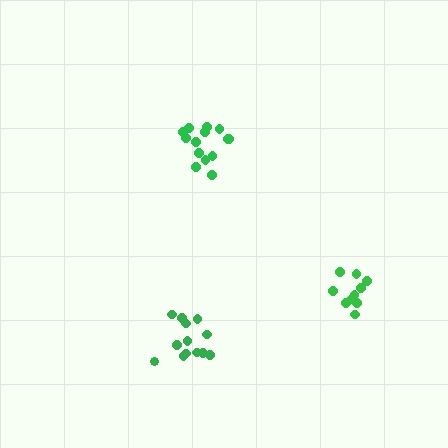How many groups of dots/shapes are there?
There are 3 groups.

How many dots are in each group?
Group 1: 14 dots, Group 2: 10 dots, Group 3: 13 dots (37 total).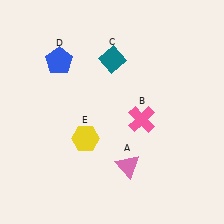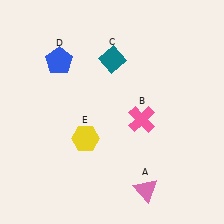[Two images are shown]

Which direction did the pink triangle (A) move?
The pink triangle (A) moved down.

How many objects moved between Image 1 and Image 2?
1 object moved between the two images.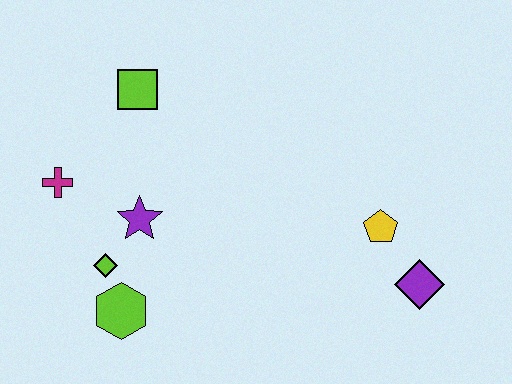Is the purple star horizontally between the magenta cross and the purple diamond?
Yes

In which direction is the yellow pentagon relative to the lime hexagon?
The yellow pentagon is to the right of the lime hexagon.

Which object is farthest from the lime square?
The purple diamond is farthest from the lime square.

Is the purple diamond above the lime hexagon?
Yes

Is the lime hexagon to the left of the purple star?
Yes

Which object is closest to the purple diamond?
The yellow pentagon is closest to the purple diamond.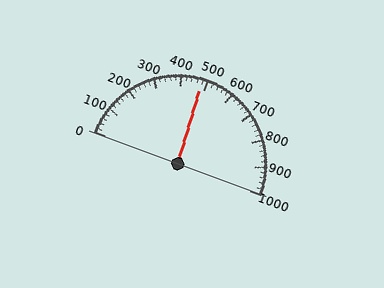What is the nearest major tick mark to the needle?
The nearest major tick mark is 500.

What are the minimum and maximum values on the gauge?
The gauge ranges from 0 to 1000.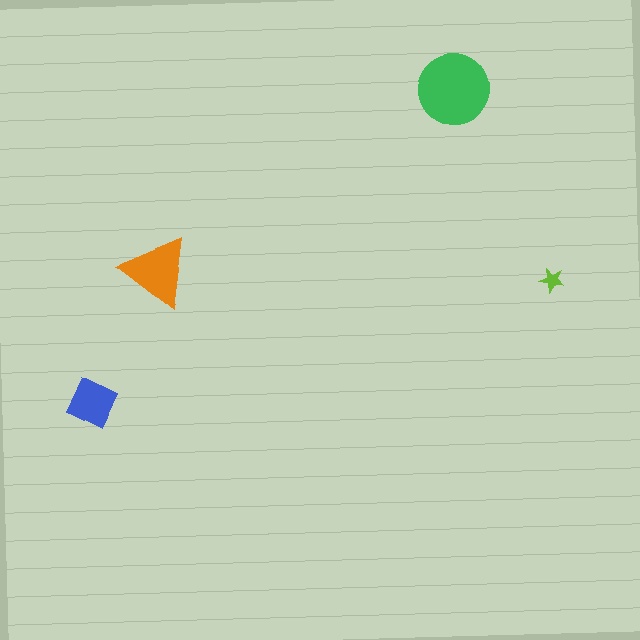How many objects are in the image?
There are 4 objects in the image.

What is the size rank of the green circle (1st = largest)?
1st.